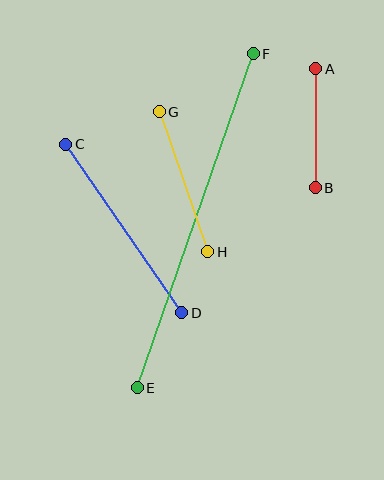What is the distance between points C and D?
The distance is approximately 204 pixels.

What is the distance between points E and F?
The distance is approximately 353 pixels.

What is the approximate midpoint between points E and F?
The midpoint is at approximately (195, 221) pixels.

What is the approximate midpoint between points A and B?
The midpoint is at approximately (316, 128) pixels.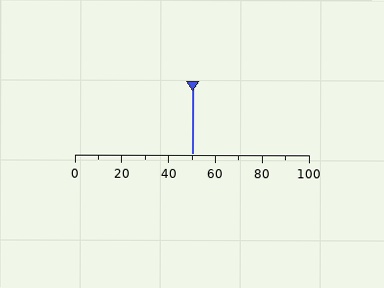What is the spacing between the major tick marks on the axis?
The major ticks are spaced 20 apart.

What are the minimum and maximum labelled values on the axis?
The axis runs from 0 to 100.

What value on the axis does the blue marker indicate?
The marker indicates approximately 50.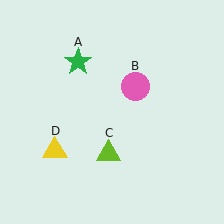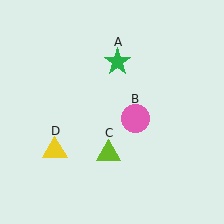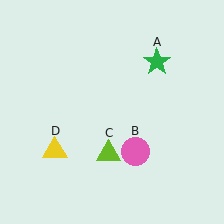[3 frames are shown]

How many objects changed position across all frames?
2 objects changed position: green star (object A), pink circle (object B).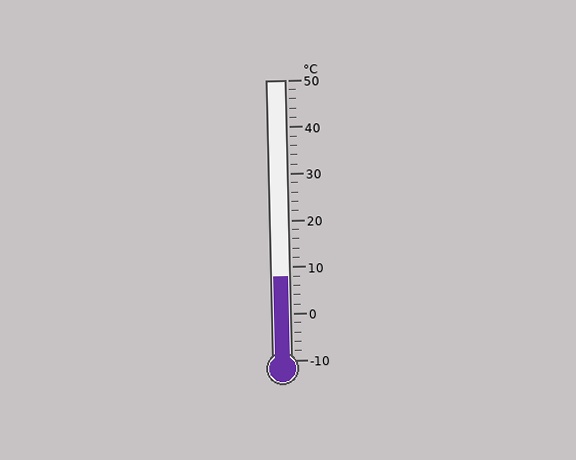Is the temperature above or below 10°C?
The temperature is below 10°C.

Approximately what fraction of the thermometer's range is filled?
The thermometer is filled to approximately 30% of its range.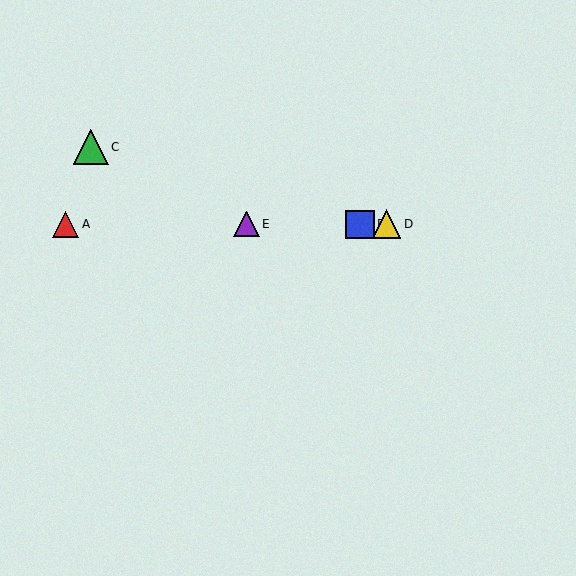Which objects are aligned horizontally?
Objects A, B, D, E are aligned horizontally.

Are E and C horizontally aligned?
No, E is at y≈224 and C is at y≈147.